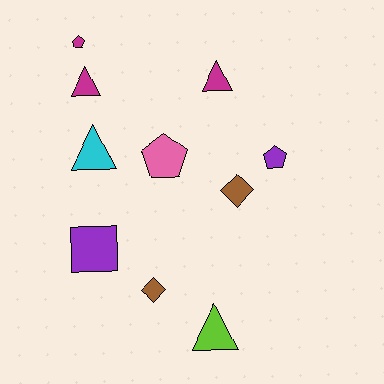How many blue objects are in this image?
There are no blue objects.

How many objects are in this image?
There are 10 objects.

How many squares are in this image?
There is 1 square.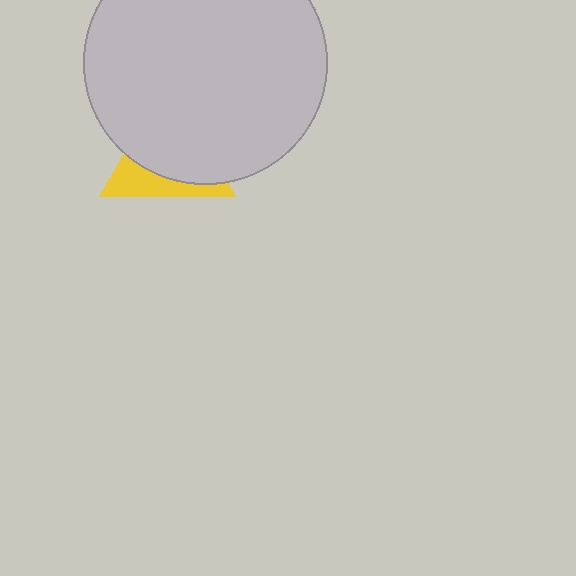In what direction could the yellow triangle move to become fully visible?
The yellow triangle could move down. That would shift it out from behind the light gray circle entirely.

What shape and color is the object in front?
The object in front is a light gray circle.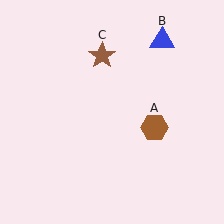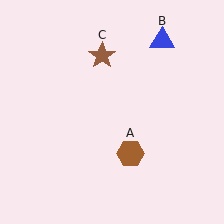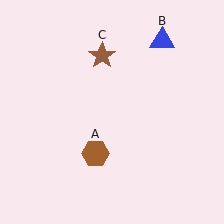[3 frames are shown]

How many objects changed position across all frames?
1 object changed position: brown hexagon (object A).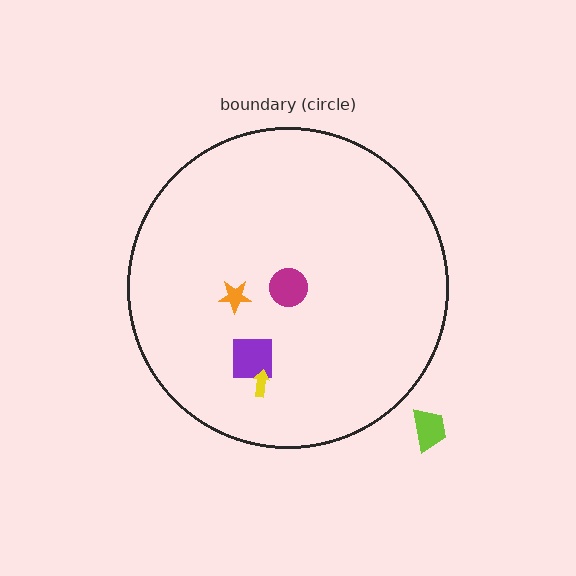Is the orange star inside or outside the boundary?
Inside.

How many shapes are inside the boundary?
4 inside, 1 outside.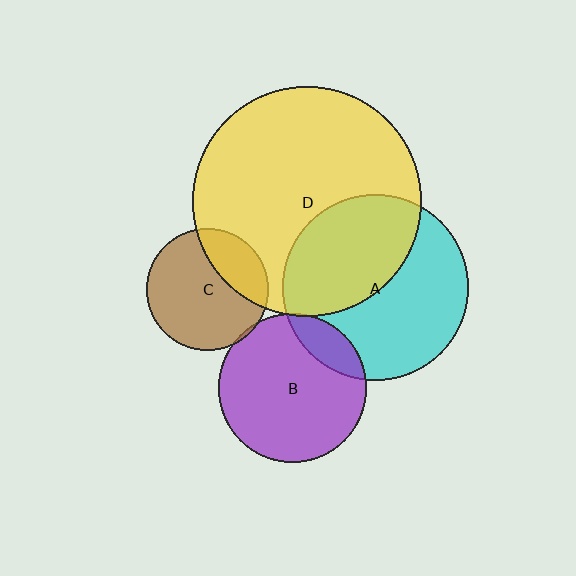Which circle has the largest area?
Circle D (yellow).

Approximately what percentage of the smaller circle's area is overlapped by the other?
Approximately 25%.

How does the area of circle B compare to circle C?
Approximately 1.5 times.